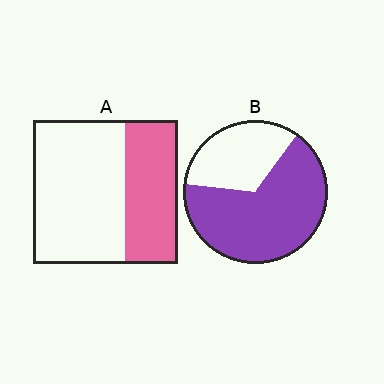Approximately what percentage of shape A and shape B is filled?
A is approximately 35% and B is approximately 65%.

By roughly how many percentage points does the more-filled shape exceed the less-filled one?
By roughly 30 percentage points (B over A).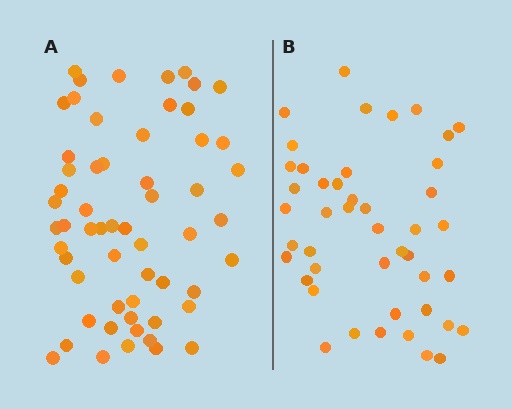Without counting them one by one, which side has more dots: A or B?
Region A (the left region) has more dots.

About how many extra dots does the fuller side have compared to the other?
Region A has approximately 15 more dots than region B.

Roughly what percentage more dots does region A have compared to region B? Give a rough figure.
About 30% more.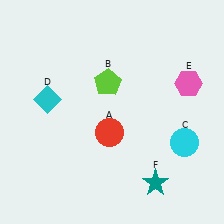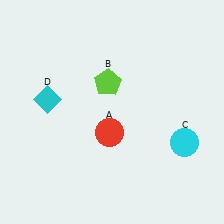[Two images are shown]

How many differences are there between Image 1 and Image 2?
There are 2 differences between the two images.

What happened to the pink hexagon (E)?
The pink hexagon (E) was removed in Image 2. It was in the top-right area of Image 1.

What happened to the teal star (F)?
The teal star (F) was removed in Image 2. It was in the bottom-right area of Image 1.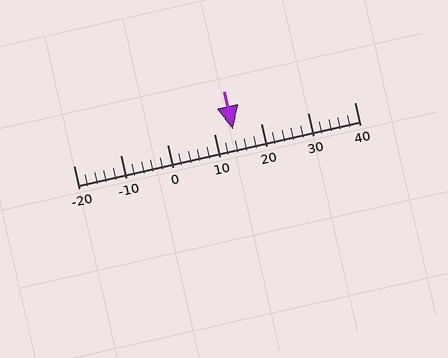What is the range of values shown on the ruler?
The ruler shows values from -20 to 40.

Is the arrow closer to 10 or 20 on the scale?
The arrow is closer to 10.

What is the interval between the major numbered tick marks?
The major tick marks are spaced 10 units apart.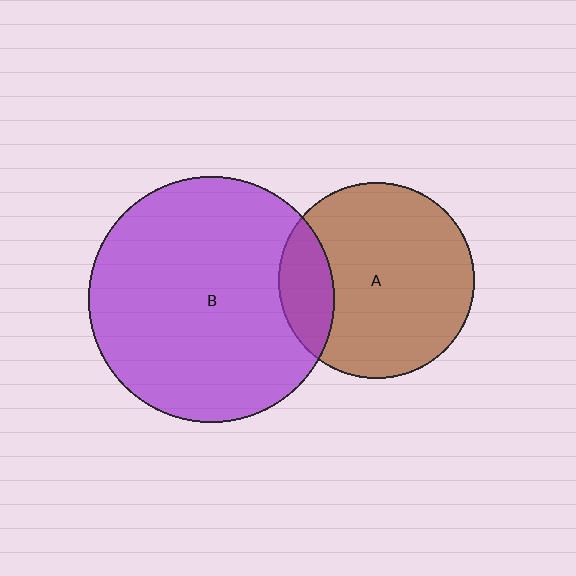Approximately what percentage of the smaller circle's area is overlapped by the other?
Approximately 20%.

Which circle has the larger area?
Circle B (purple).